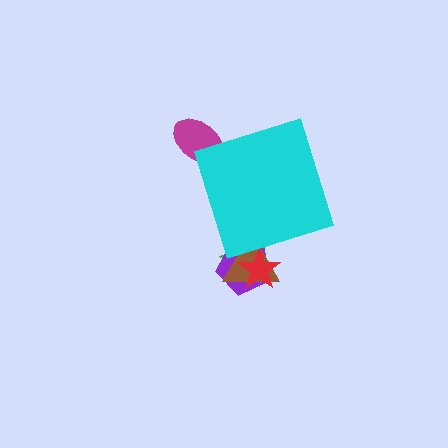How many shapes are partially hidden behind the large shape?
5 shapes are partially hidden.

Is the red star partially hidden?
Yes, the red star is partially hidden behind the cyan diamond.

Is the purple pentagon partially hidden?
Yes, the purple pentagon is partially hidden behind the cyan diamond.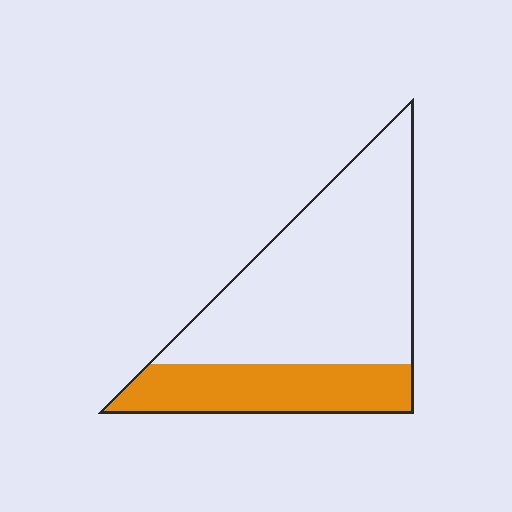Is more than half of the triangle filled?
No.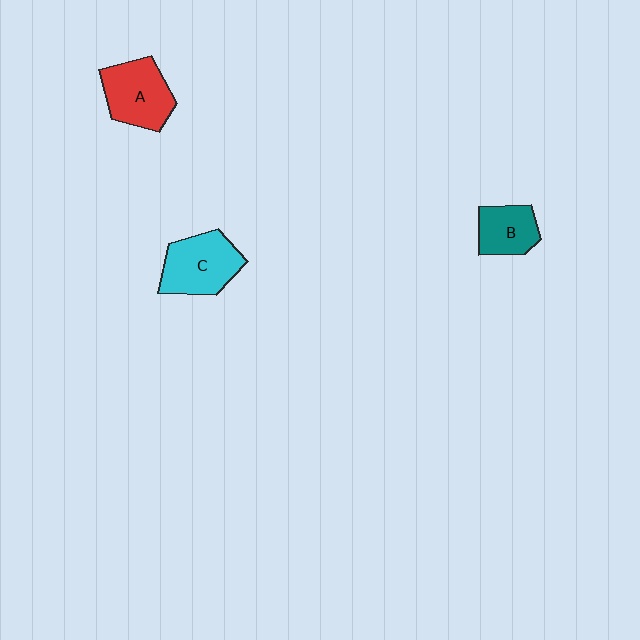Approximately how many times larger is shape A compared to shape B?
Approximately 1.4 times.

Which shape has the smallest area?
Shape B (teal).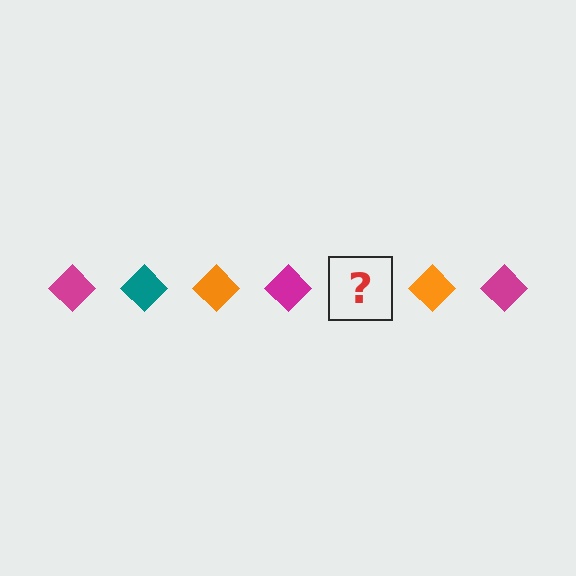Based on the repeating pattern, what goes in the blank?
The blank should be a teal diamond.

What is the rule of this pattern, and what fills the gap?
The rule is that the pattern cycles through magenta, teal, orange diamonds. The gap should be filled with a teal diamond.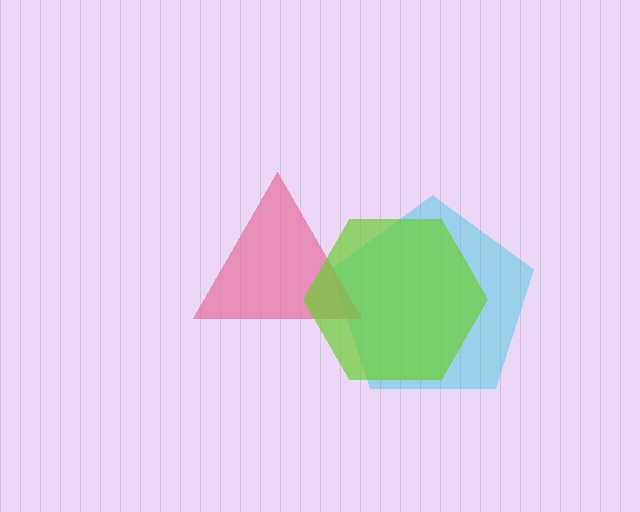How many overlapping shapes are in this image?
There are 3 overlapping shapes in the image.